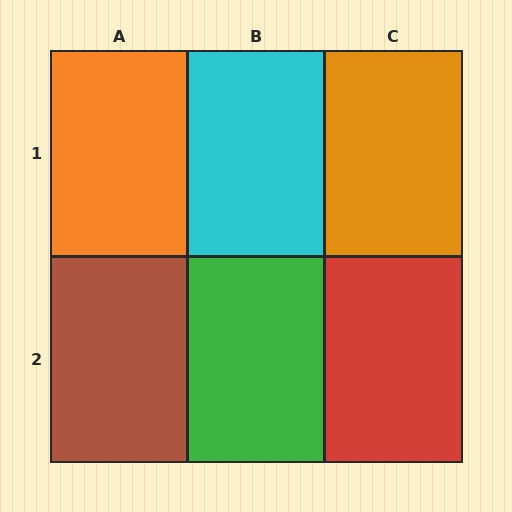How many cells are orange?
2 cells are orange.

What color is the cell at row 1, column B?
Cyan.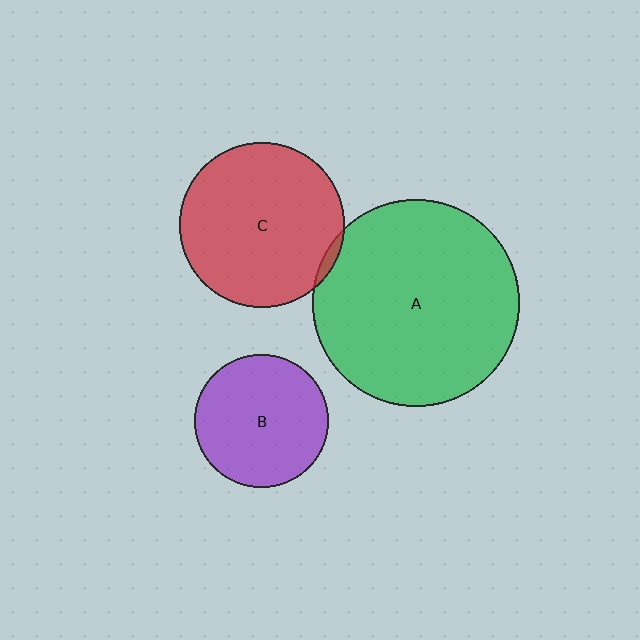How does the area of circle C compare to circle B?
Approximately 1.5 times.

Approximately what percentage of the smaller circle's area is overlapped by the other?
Approximately 5%.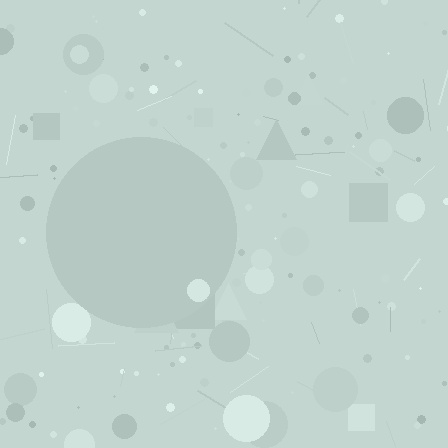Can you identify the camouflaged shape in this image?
The camouflaged shape is a circle.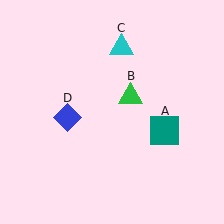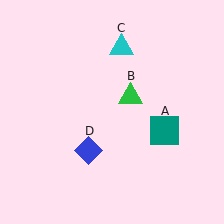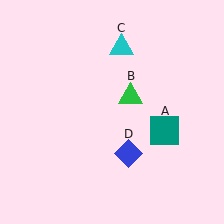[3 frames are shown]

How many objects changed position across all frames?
1 object changed position: blue diamond (object D).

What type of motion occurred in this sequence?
The blue diamond (object D) rotated counterclockwise around the center of the scene.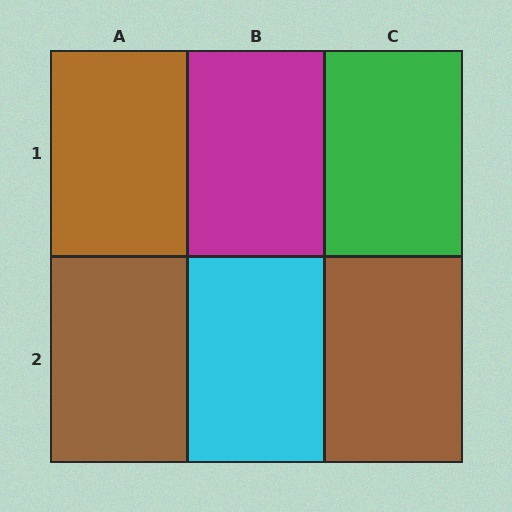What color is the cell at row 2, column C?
Brown.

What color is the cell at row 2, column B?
Cyan.